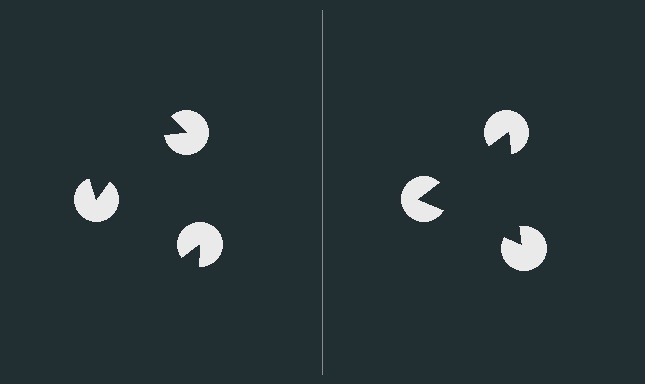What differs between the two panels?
The pac-man discs are positioned identically on both sides; only the wedge orientations differ. On the right they align to a triangle; on the left they are misaligned.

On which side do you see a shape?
An illusory triangle appears on the right side. On the left side the wedge cuts are rotated, so no coherent shape forms.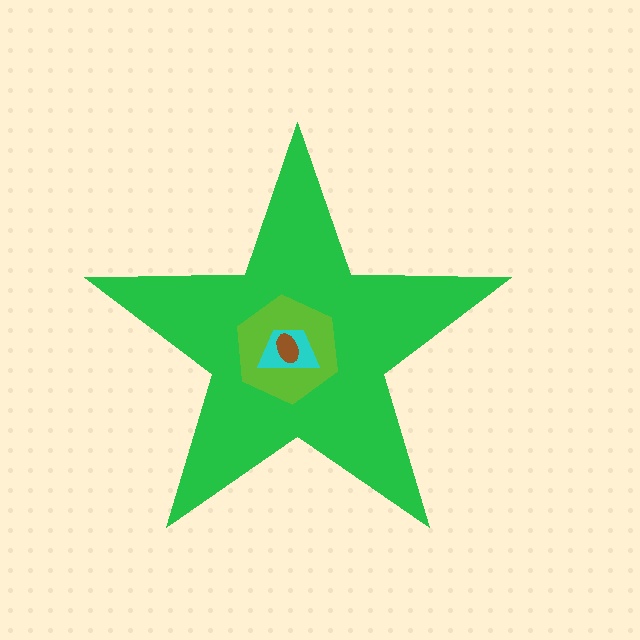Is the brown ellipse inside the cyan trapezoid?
Yes.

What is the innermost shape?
The brown ellipse.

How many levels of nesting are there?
4.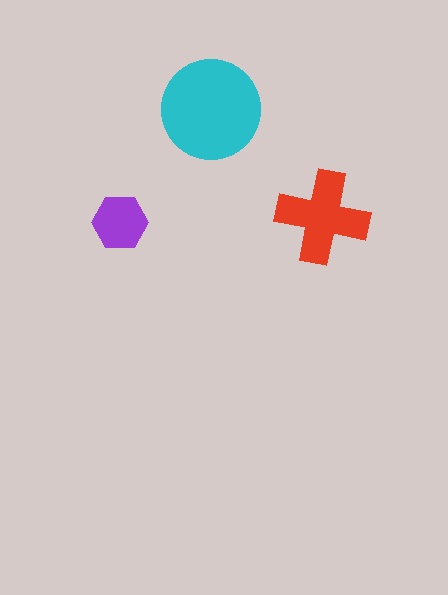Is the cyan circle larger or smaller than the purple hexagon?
Larger.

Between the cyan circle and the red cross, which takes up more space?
The cyan circle.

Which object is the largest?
The cyan circle.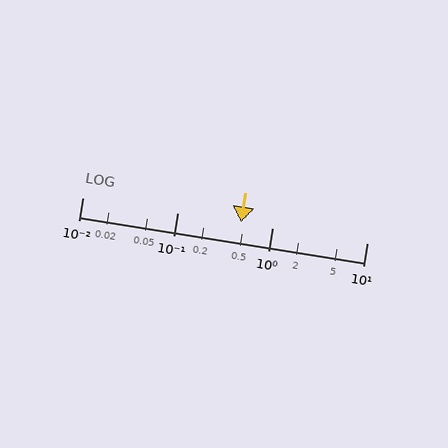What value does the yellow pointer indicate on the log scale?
The pointer indicates approximately 0.47.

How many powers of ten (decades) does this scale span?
The scale spans 3 decades, from 0.01 to 10.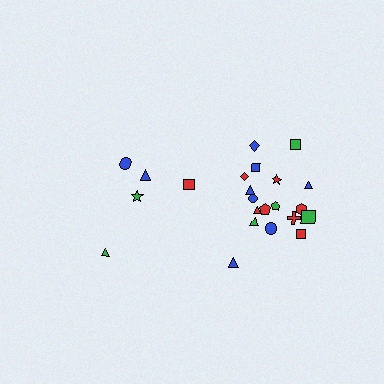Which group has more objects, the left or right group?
The right group.